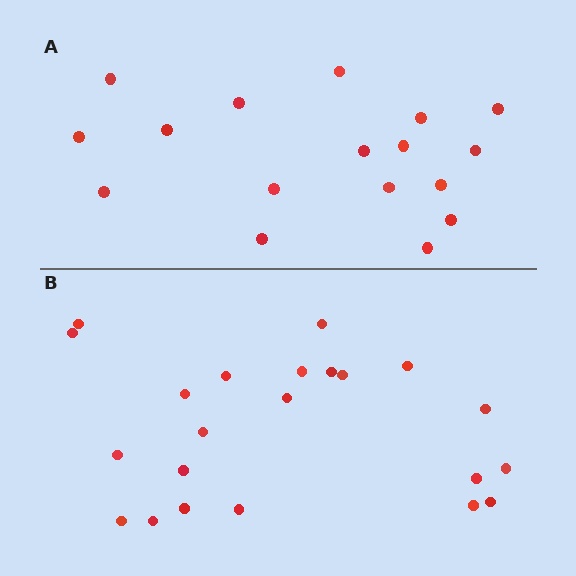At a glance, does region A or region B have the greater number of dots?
Region B (the bottom region) has more dots.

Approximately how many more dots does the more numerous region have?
Region B has about 5 more dots than region A.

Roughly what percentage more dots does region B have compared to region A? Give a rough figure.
About 30% more.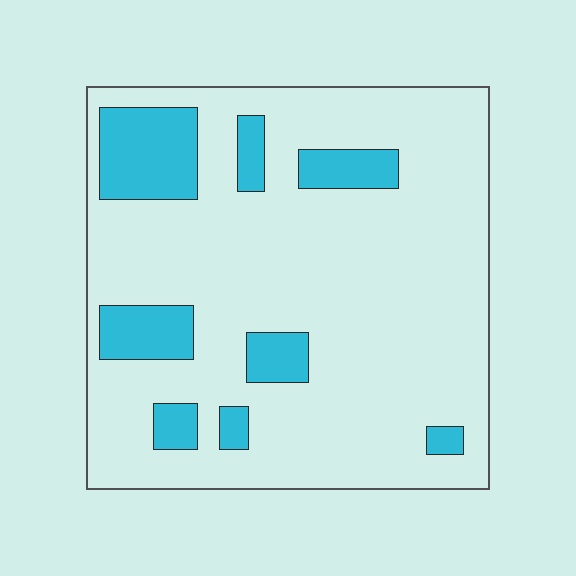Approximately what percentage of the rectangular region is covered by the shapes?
Approximately 15%.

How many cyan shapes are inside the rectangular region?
8.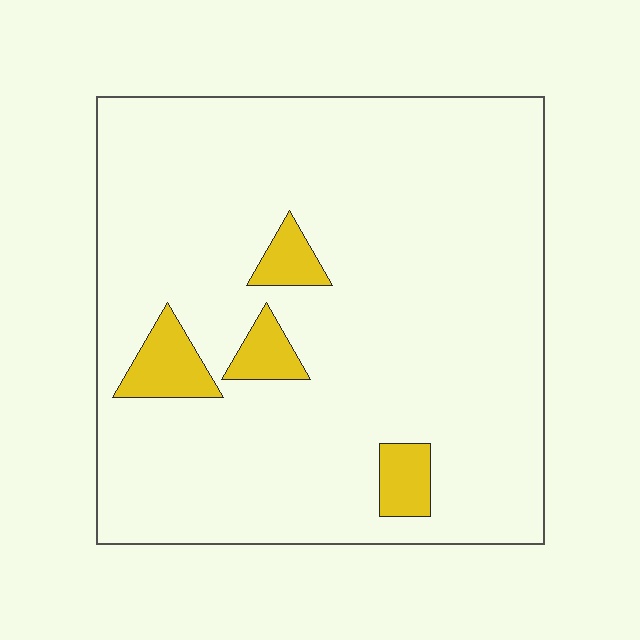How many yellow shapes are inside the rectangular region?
4.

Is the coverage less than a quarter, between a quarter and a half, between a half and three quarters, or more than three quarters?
Less than a quarter.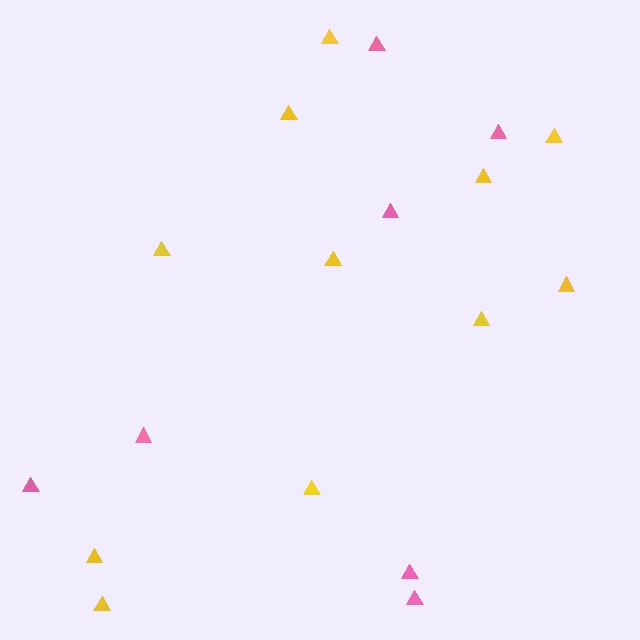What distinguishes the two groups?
There are 2 groups: one group of yellow triangles (11) and one group of pink triangles (7).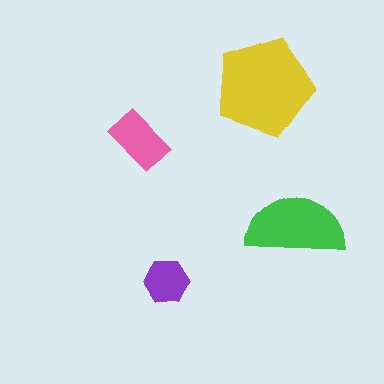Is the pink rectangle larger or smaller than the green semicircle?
Smaller.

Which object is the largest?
The yellow pentagon.